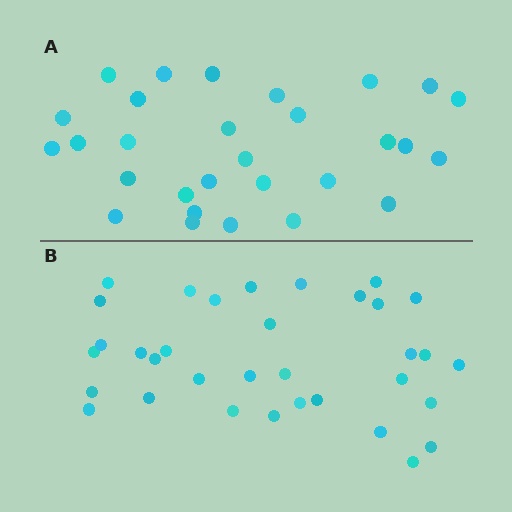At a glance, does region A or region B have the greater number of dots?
Region B (the bottom region) has more dots.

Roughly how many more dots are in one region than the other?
Region B has about 5 more dots than region A.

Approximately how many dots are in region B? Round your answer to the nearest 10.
About 30 dots. (The exact count is 34, which rounds to 30.)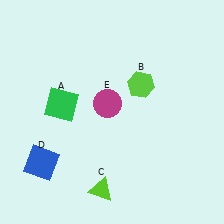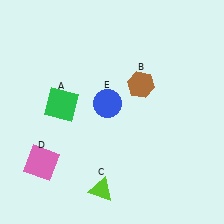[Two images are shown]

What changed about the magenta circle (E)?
In Image 1, E is magenta. In Image 2, it changed to blue.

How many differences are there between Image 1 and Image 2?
There are 3 differences between the two images.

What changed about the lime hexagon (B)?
In Image 1, B is lime. In Image 2, it changed to brown.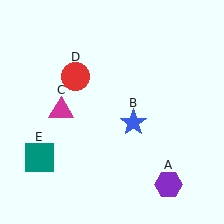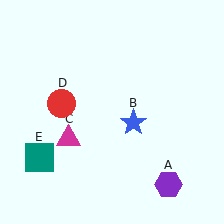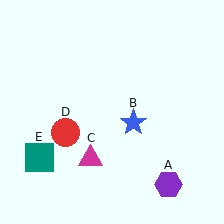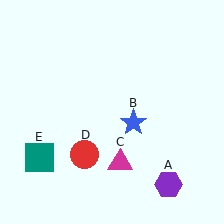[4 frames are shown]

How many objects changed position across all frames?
2 objects changed position: magenta triangle (object C), red circle (object D).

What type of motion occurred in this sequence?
The magenta triangle (object C), red circle (object D) rotated counterclockwise around the center of the scene.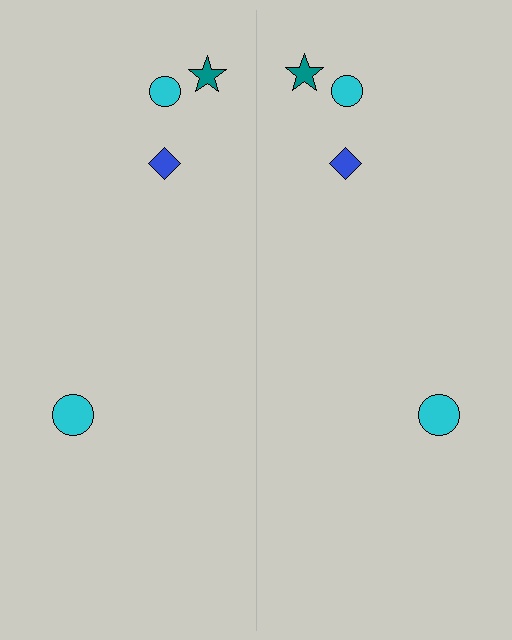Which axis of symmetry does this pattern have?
The pattern has a vertical axis of symmetry running through the center of the image.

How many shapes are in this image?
There are 8 shapes in this image.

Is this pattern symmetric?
Yes, this pattern has bilateral (reflection) symmetry.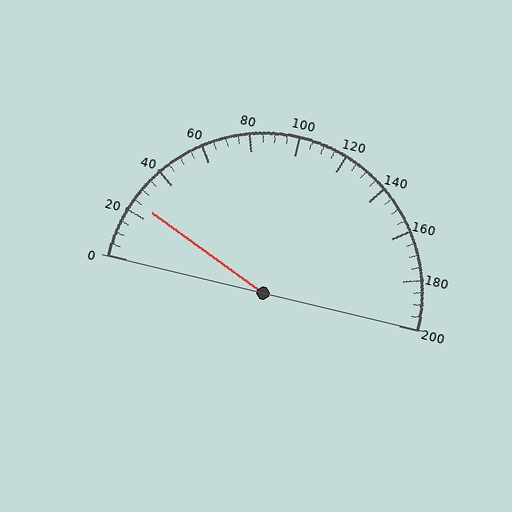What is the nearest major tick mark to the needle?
The nearest major tick mark is 20.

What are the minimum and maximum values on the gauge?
The gauge ranges from 0 to 200.